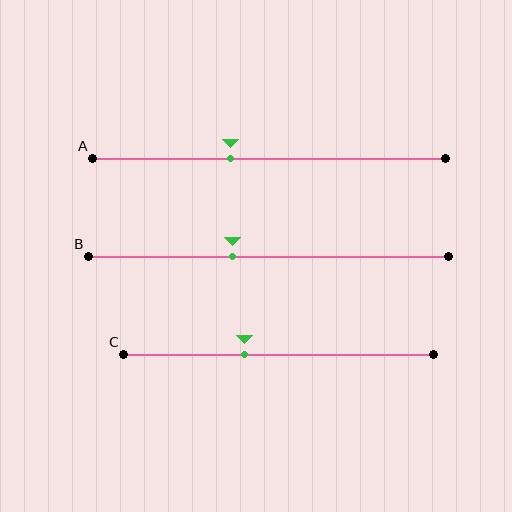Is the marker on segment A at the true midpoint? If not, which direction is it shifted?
No, the marker on segment A is shifted to the left by about 11% of the segment length.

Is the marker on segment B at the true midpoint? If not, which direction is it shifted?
No, the marker on segment B is shifted to the left by about 10% of the segment length.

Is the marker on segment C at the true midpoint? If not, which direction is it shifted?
No, the marker on segment C is shifted to the left by about 11% of the segment length.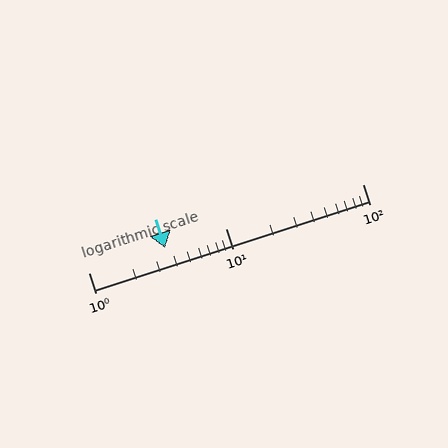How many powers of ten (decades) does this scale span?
The scale spans 2 decades, from 1 to 100.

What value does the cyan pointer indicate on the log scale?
The pointer indicates approximately 3.6.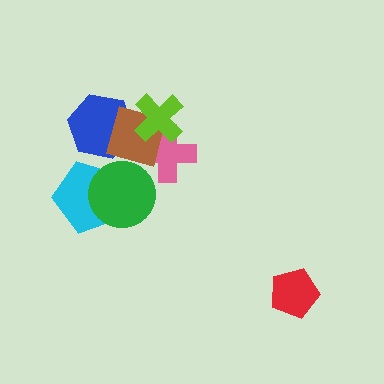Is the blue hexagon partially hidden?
Yes, it is partially covered by another shape.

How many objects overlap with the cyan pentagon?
1 object overlaps with the cyan pentagon.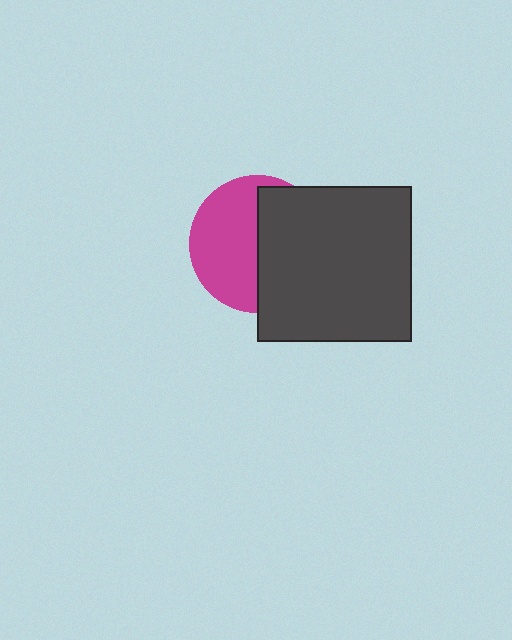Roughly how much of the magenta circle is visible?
About half of it is visible (roughly 52%).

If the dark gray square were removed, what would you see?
You would see the complete magenta circle.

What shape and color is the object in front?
The object in front is a dark gray square.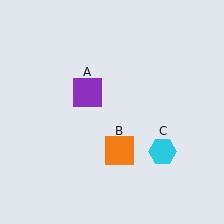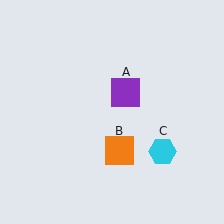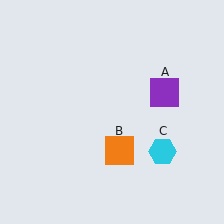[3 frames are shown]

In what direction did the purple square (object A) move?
The purple square (object A) moved right.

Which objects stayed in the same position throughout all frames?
Orange square (object B) and cyan hexagon (object C) remained stationary.